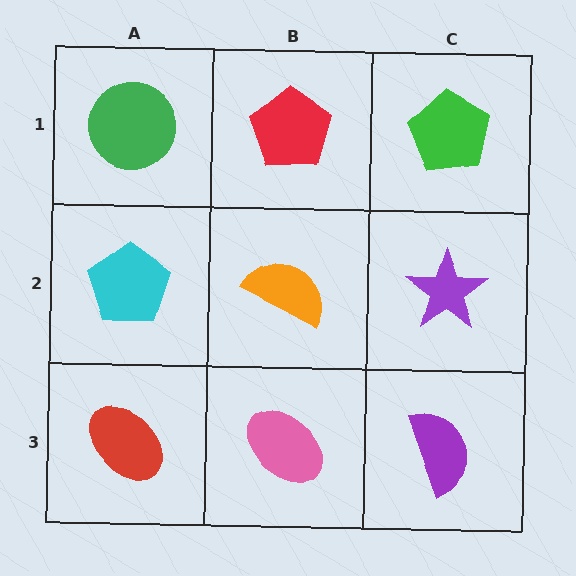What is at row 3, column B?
A pink ellipse.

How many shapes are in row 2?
3 shapes.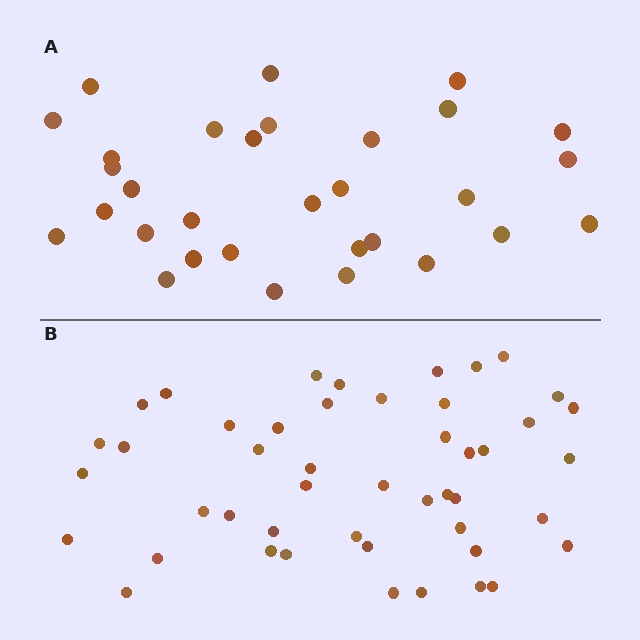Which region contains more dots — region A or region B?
Region B (the bottom region) has more dots.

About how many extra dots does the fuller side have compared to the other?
Region B has approximately 15 more dots than region A.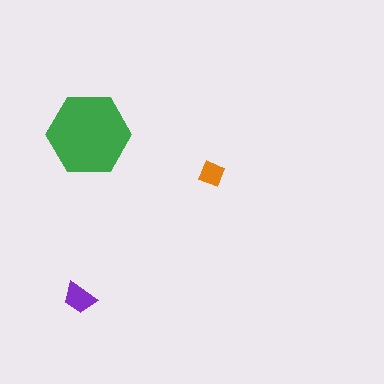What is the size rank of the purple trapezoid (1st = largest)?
2nd.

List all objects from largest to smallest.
The green hexagon, the purple trapezoid, the orange diamond.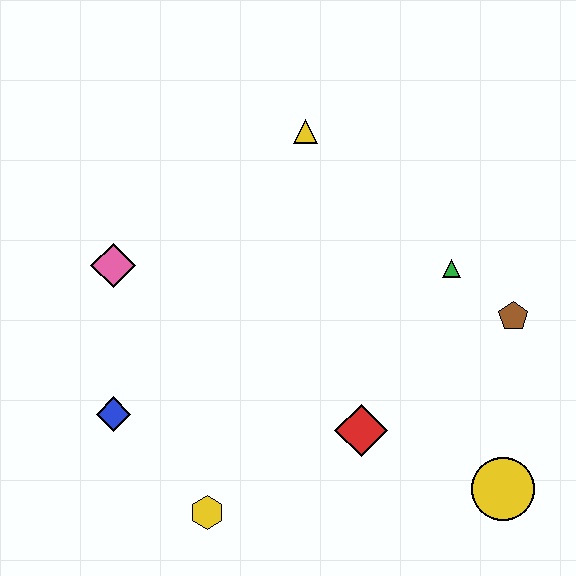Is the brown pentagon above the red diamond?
Yes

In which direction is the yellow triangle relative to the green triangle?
The yellow triangle is to the left of the green triangle.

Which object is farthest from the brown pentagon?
The blue diamond is farthest from the brown pentagon.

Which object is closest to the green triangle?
The brown pentagon is closest to the green triangle.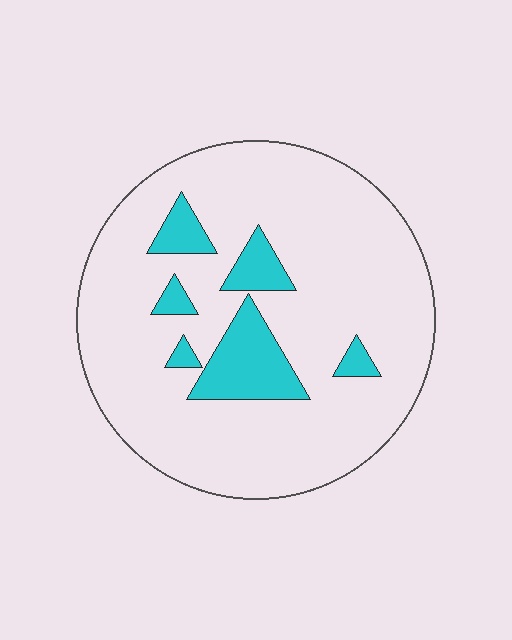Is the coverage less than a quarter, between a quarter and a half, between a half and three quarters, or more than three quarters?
Less than a quarter.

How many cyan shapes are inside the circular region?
6.